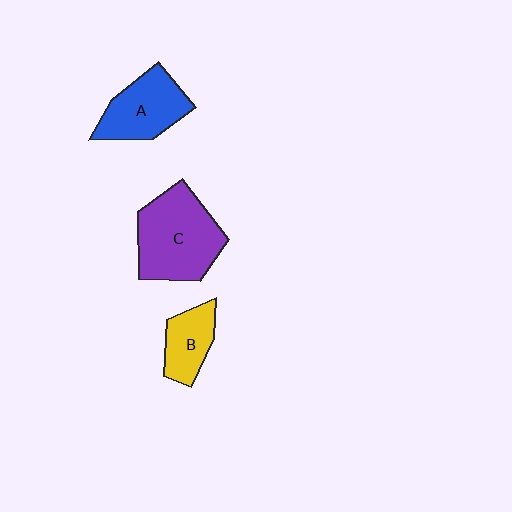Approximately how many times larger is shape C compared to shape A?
Approximately 1.4 times.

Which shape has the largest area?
Shape C (purple).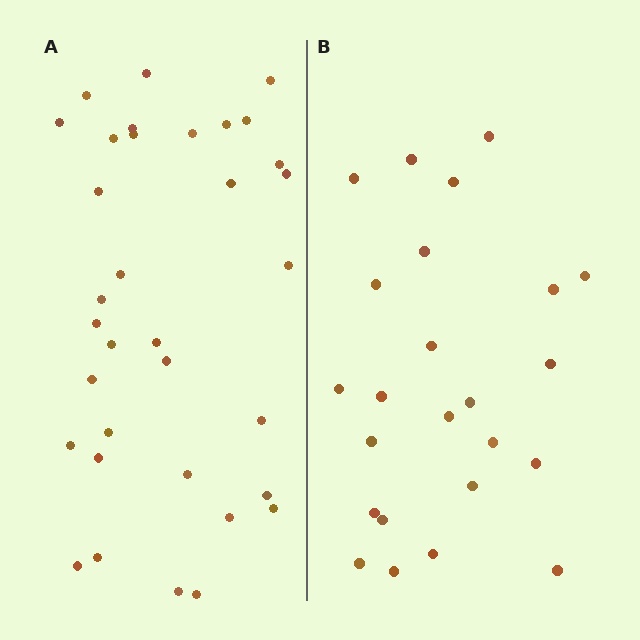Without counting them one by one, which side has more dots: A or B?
Region A (the left region) has more dots.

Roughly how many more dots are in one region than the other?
Region A has roughly 10 or so more dots than region B.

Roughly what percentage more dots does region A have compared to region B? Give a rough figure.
About 40% more.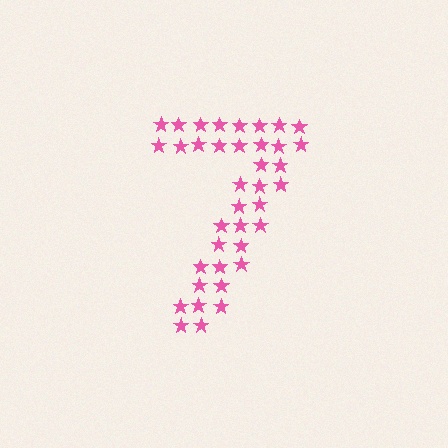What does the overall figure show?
The overall figure shows the digit 7.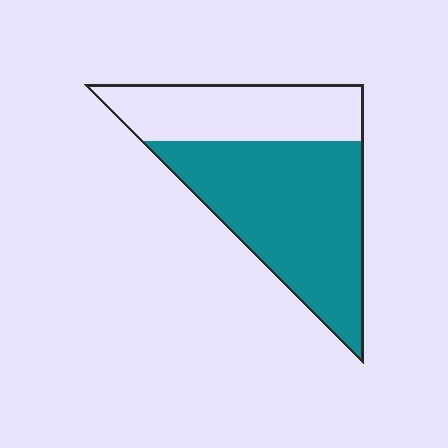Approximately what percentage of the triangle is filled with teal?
Approximately 65%.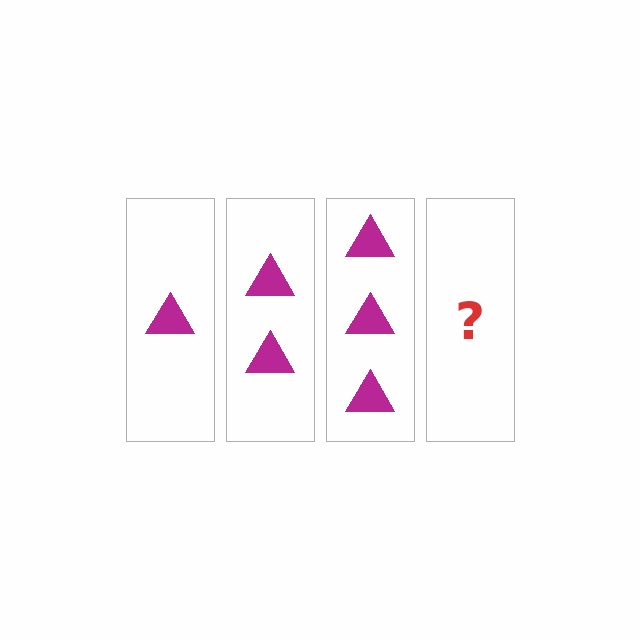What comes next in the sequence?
The next element should be 4 triangles.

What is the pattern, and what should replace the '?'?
The pattern is that each step adds one more triangle. The '?' should be 4 triangles.